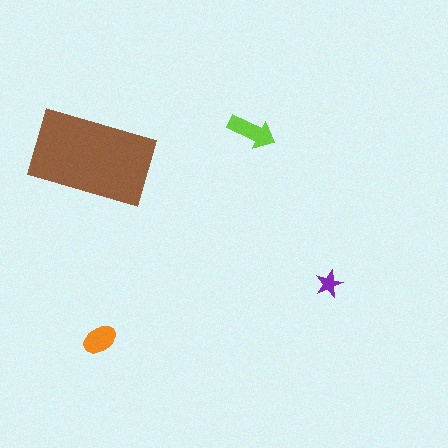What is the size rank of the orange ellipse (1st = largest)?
3rd.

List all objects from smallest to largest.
The purple star, the orange ellipse, the lime arrow, the brown rectangle.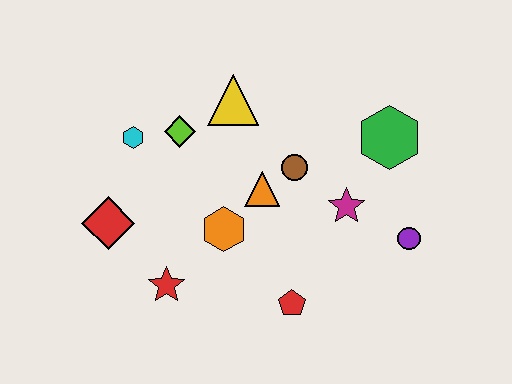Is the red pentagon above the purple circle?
No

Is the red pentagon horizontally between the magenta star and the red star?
Yes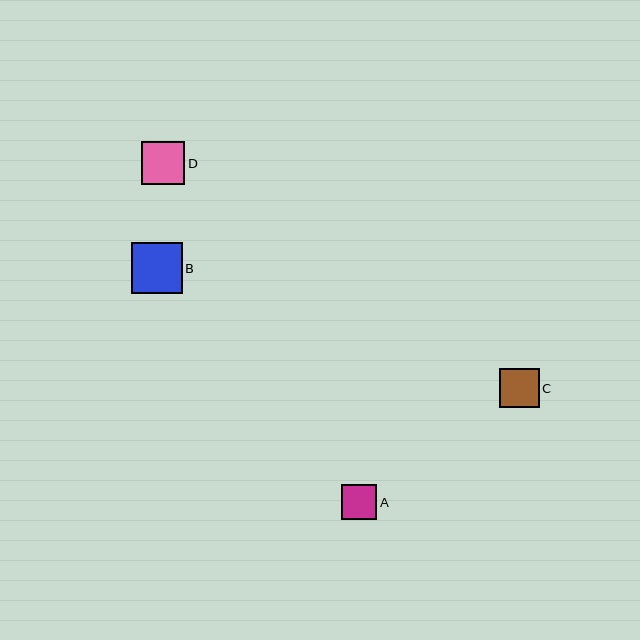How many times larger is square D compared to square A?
Square D is approximately 1.2 times the size of square A.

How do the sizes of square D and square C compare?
Square D and square C are approximately the same size.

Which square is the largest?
Square B is the largest with a size of approximately 51 pixels.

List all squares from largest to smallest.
From largest to smallest: B, D, C, A.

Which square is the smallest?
Square A is the smallest with a size of approximately 35 pixels.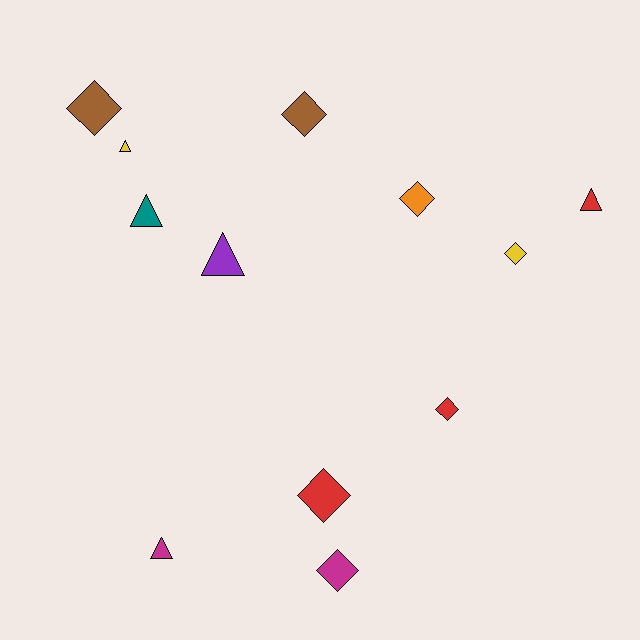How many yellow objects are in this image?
There are 2 yellow objects.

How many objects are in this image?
There are 12 objects.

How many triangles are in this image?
There are 5 triangles.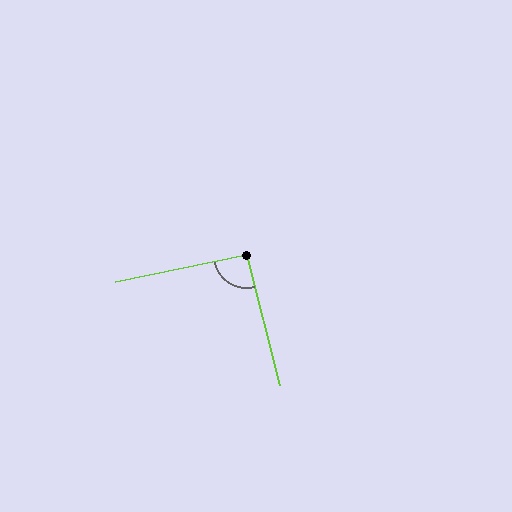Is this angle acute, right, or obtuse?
It is approximately a right angle.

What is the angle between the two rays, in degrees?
Approximately 93 degrees.